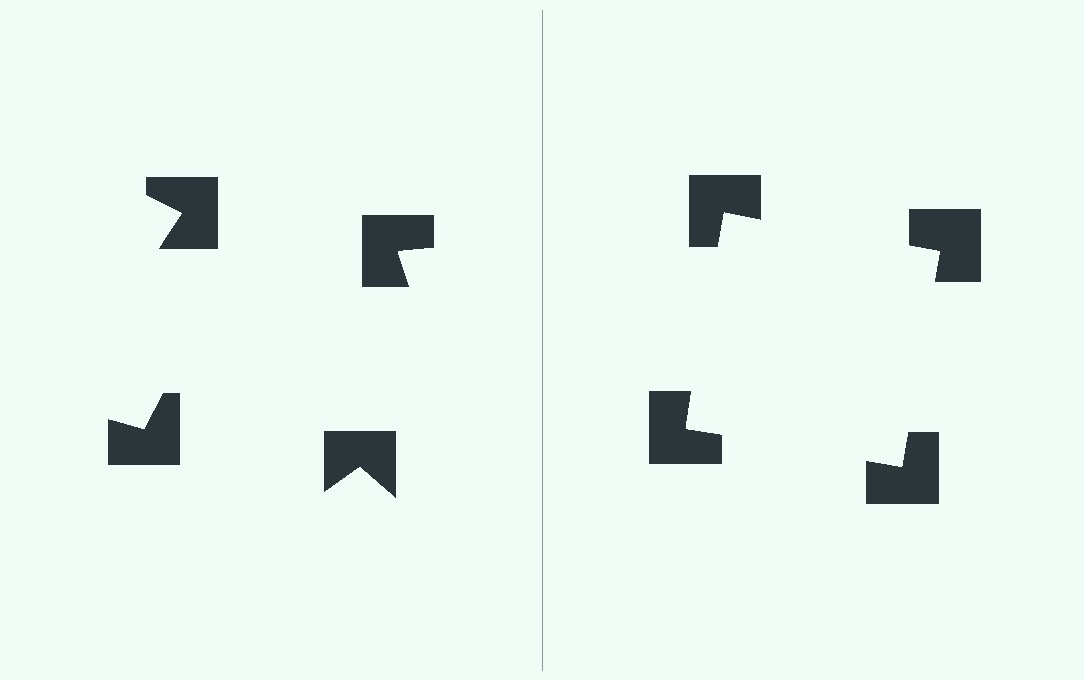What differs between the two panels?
The notched squares are positioned identically on both sides; only the wedge orientations differ. On the right they align to a square; on the left they are misaligned.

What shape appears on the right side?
An illusory square.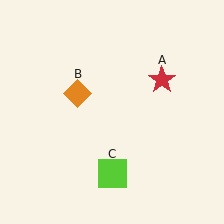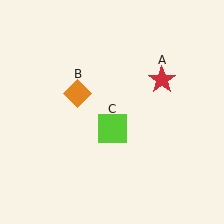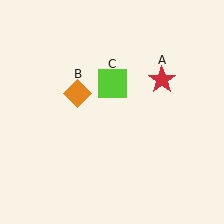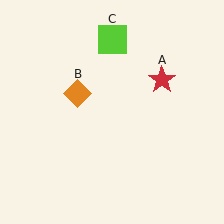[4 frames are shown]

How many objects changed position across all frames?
1 object changed position: lime square (object C).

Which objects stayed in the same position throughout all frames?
Red star (object A) and orange diamond (object B) remained stationary.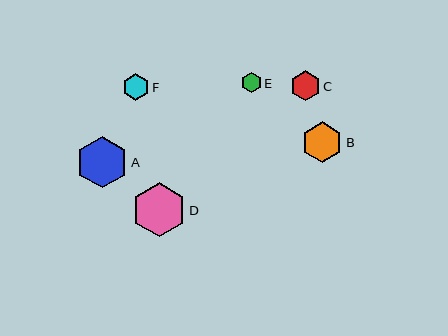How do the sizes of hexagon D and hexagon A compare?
Hexagon D and hexagon A are approximately the same size.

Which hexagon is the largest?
Hexagon D is the largest with a size of approximately 55 pixels.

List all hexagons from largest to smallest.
From largest to smallest: D, A, B, C, F, E.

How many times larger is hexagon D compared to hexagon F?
Hexagon D is approximately 2.0 times the size of hexagon F.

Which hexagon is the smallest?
Hexagon E is the smallest with a size of approximately 20 pixels.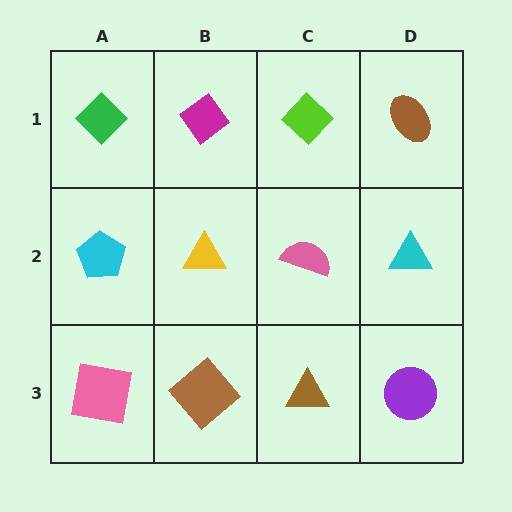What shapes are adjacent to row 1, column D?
A cyan triangle (row 2, column D), a lime diamond (row 1, column C).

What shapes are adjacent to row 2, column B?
A magenta diamond (row 1, column B), a brown diamond (row 3, column B), a cyan pentagon (row 2, column A), a pink semicircle (row 2, column C).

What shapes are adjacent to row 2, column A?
A green diamond (row 1, column A), a pink square (row 3, column A), a yellow triangle (row 2, column B).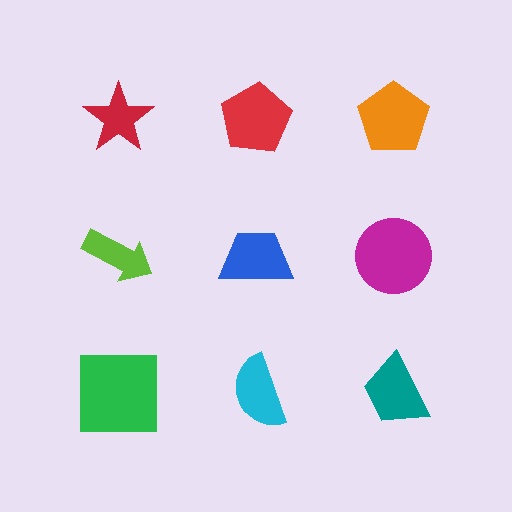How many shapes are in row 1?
3 shapes.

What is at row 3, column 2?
A cyan semicircle.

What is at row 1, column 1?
A red star.